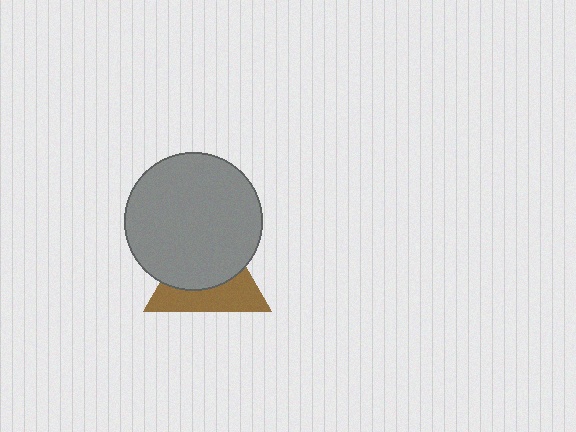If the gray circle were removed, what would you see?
You would see the complete brown triangle.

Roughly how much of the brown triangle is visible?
A small part of it is visible (roughly 43%).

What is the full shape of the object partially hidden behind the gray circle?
The partially hidden object is a brown triangle.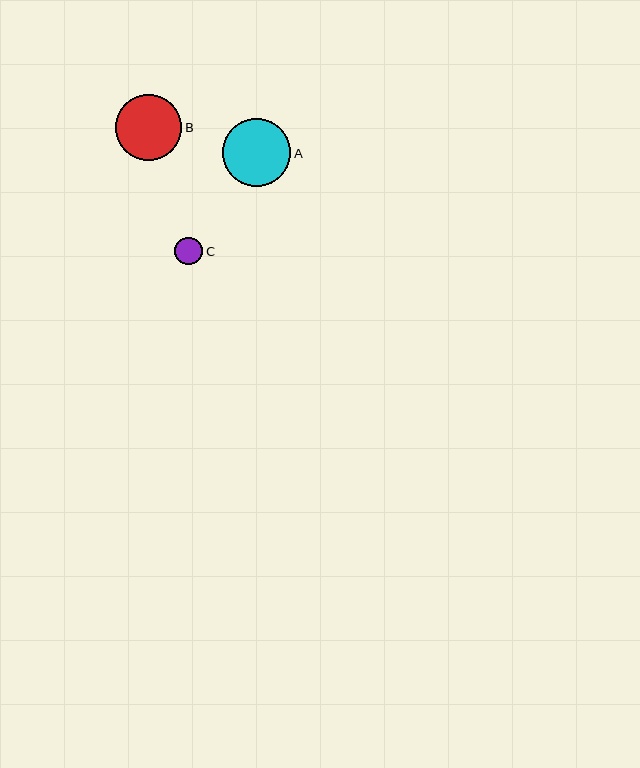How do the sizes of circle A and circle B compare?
Circle A and circle B are approximately the same size.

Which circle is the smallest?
Circle C is the smallest with a size of approximately 28 pixels.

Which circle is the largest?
Circle A is the largest with a size of approximately 68 pixels.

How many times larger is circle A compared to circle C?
Circle A is approximately 2.5 times the size of circle C.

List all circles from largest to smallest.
From largest to smallest: A, B, C.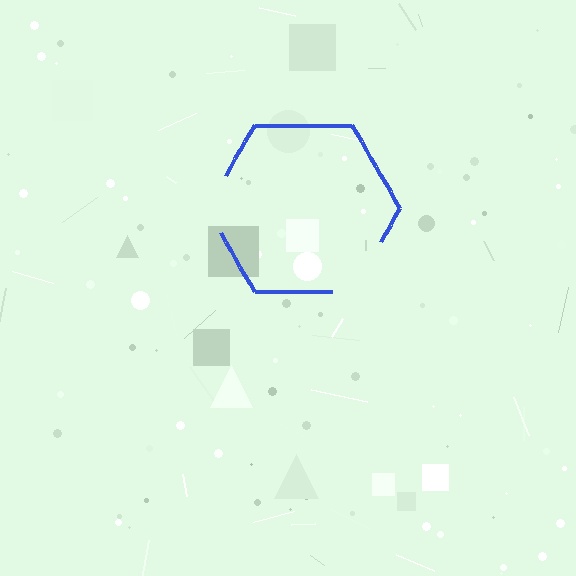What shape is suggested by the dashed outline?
The dashed outline suggests a hexagon.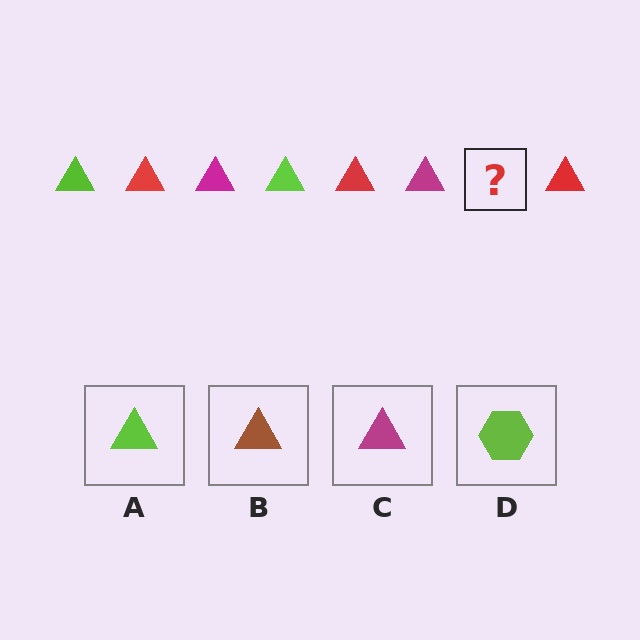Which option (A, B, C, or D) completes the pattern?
A.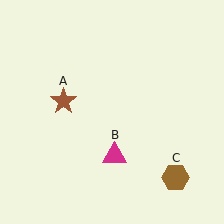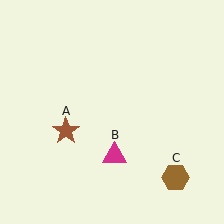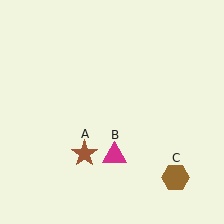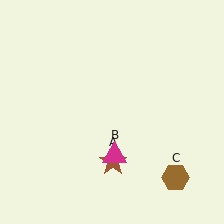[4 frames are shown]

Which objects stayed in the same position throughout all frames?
Magenta triangle (object B) and brown hexagon (object C) remained stationary.